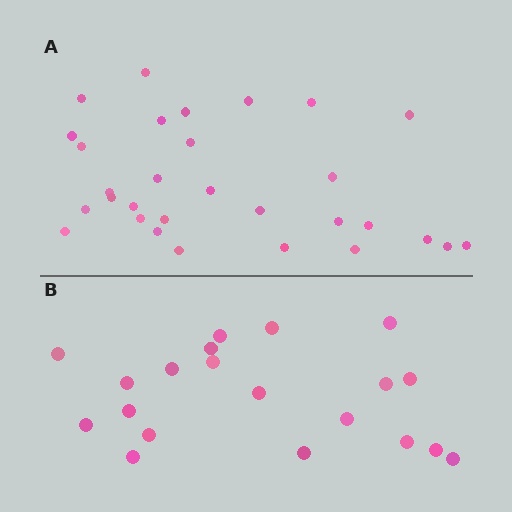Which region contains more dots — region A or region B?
Region A (the top region) has more dots.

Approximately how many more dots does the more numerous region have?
Region A has roughly 10 or so more dots than region B.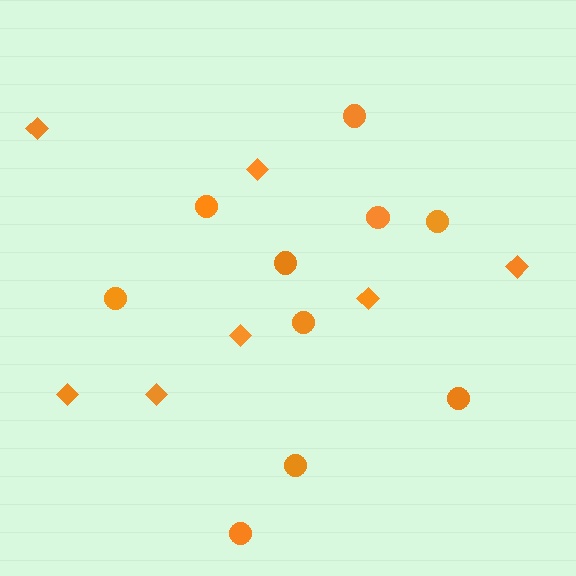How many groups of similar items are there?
There are 2 groups: one group of diamonds (7) and one group of circles (10).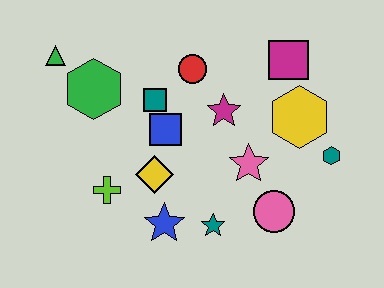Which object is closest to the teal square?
The blue square is closest to the teal square.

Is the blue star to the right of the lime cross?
Yes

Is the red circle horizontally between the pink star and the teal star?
No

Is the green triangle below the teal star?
No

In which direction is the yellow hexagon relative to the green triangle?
The yellow hexagon is to the right of the green triangle.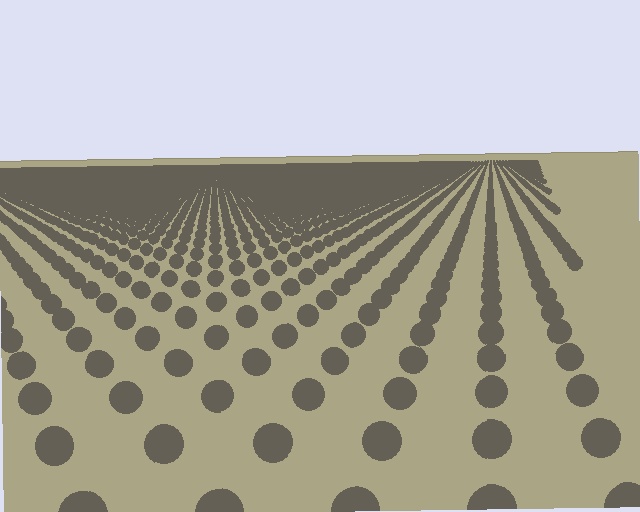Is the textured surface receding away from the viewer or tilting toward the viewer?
The surface is receding away from the viewer. Texture elements get smaller and denser toward the top.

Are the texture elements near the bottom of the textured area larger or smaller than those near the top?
Larger. Near the bottom, elements are closer to the viewer and appear at a bigger on-screen size.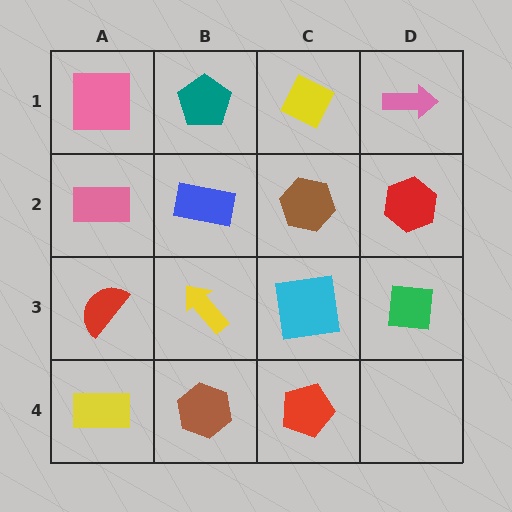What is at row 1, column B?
A teal pentagon.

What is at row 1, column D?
A pink arrow.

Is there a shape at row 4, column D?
No, that cell is empty.